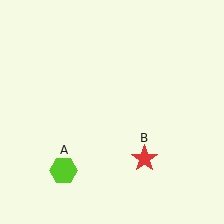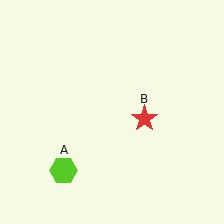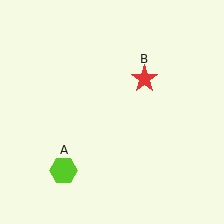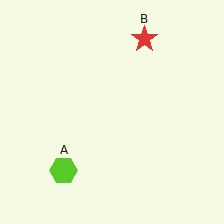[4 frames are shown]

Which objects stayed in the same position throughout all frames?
Lime hexagon (object A) remained stationary.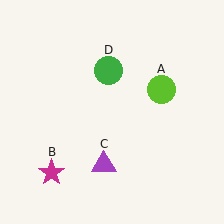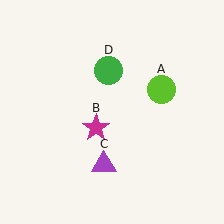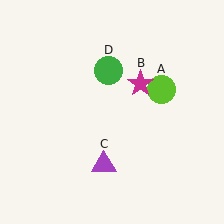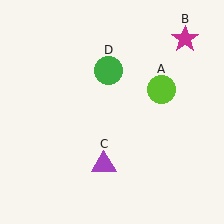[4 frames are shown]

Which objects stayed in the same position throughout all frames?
Lime circle (object A) and purple triangle (object C) and green circle (object D) remained stationary.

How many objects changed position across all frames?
1 object changed position: magenta star (object B).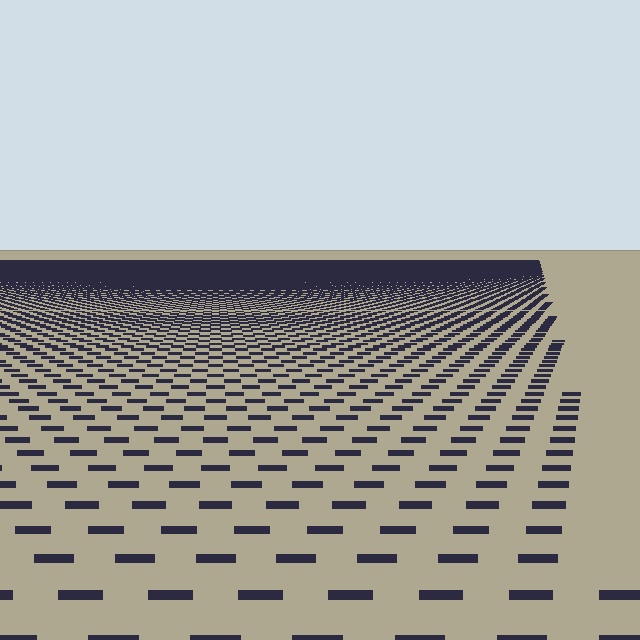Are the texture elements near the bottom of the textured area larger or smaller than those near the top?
Larger. Near the bottom, elements are closer to the viewer and appear at a bigger on-screen size.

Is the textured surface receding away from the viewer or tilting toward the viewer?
The surface is receding away from the viewer. Texture elements get smaller and denser toward the top.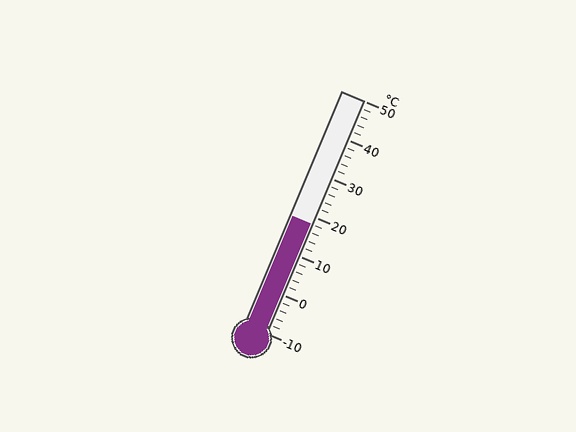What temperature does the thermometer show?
The thermometer shows approximately 18°C.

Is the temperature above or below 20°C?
The temperature is below 20°C.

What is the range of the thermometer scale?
The thermometer scale ranges from -10°C to 50°C.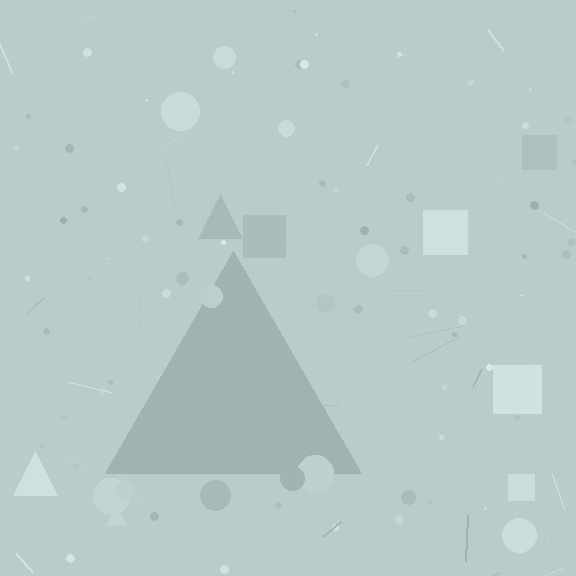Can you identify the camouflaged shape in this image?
The camouflaged shape is a triangle.